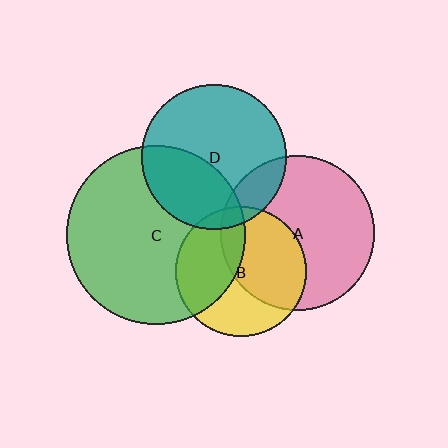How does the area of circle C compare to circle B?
Approximately 1.9 times.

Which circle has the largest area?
Circle C (green).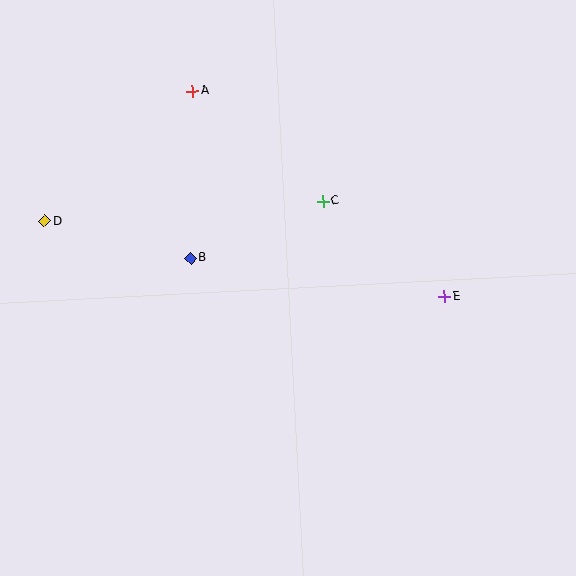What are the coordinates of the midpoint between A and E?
The midpoint between A and E is at (318, 194).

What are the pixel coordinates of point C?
Point C is at (323, 201).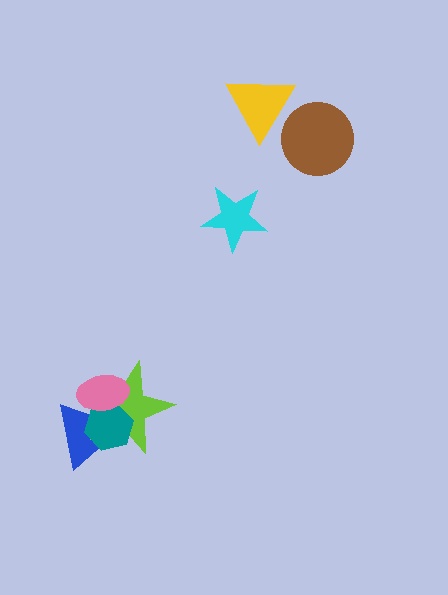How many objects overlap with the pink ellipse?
3 objects overlap with the pink ellipse.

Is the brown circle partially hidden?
Yes, it is partially covered by another shape.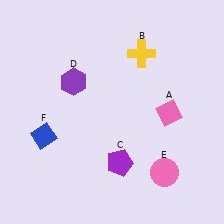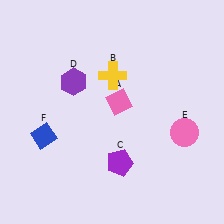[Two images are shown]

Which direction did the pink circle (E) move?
The pink circle (E) moved up.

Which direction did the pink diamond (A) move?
The pink diamond (A) moved left.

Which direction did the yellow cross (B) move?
The yellow cross (B) moved left.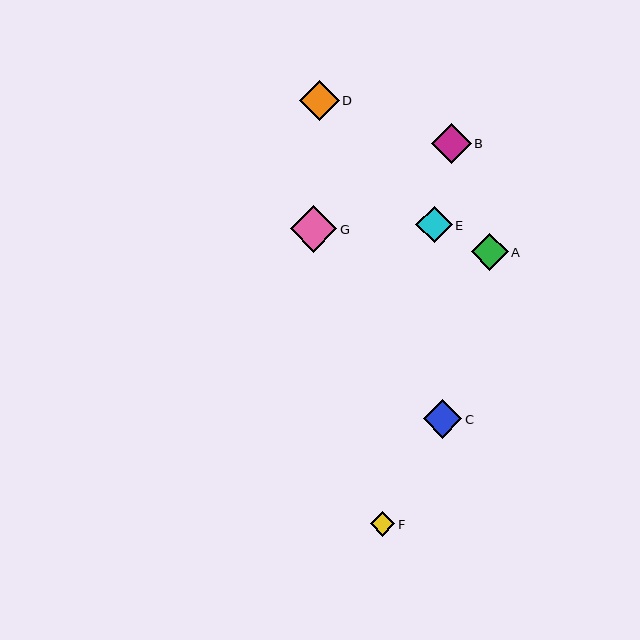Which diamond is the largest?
Diamond G is the largest with a size of approximately 46 pixels.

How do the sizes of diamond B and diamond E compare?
Diamond B and diamond E are approximately the same size.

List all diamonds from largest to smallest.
From largest to smallest: G, B, D, C, A, E, F.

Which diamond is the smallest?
Diamond F is the smallest with a size of approximately 25 pixels.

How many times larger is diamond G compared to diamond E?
Diamond G is approximately 1.3 times the size of diamond E.